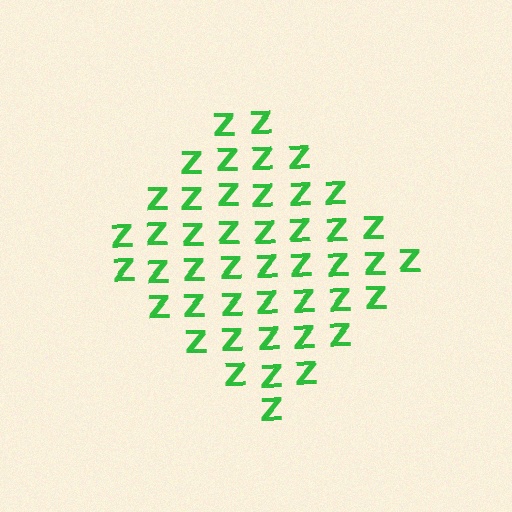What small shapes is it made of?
It is made of small letter Z's.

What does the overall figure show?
The overall figure shows a diamond.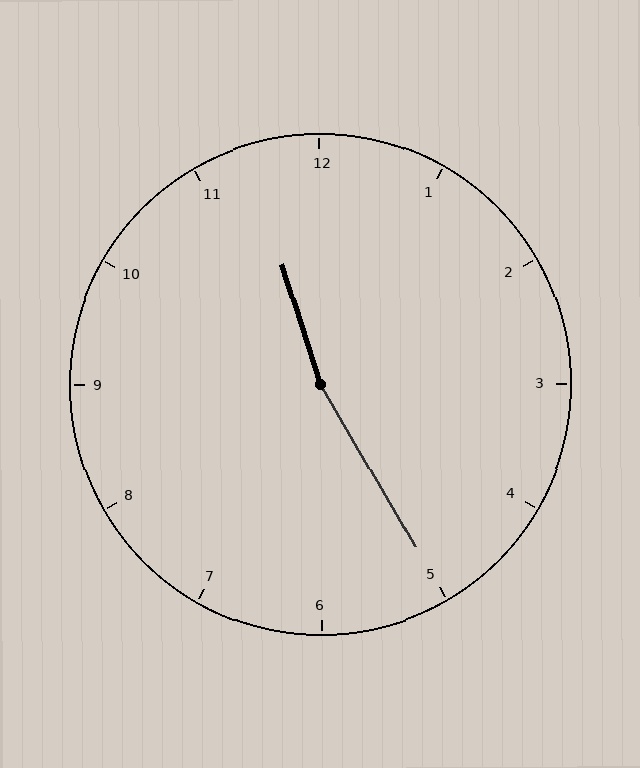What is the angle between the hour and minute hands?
Approximately 168 degrees.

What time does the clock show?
11:25.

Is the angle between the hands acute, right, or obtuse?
It is obtuse.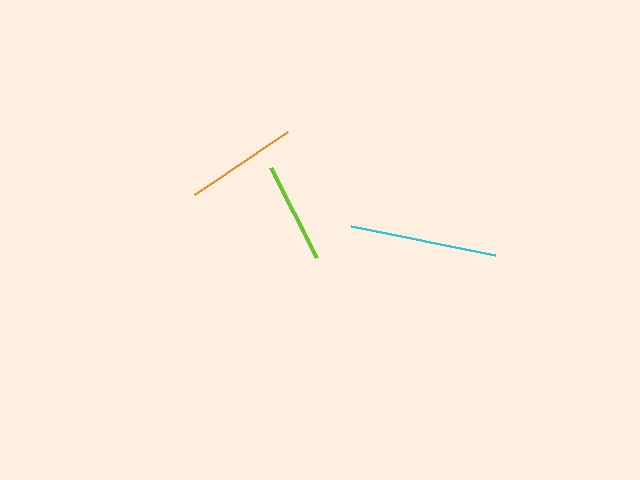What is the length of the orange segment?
The orange segment is approximately 112 pixels long.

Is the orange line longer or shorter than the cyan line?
The cyan line is longer than the orange line.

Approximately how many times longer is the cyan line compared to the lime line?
The cyan line is approximately 1.5 times the length of the lime line.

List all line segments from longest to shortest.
From longest to shortest: cyan, orange, lime.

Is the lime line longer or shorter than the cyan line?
The cyan line is longer than the lime line.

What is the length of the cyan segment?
The cyan segment is approximately 147 pixels long.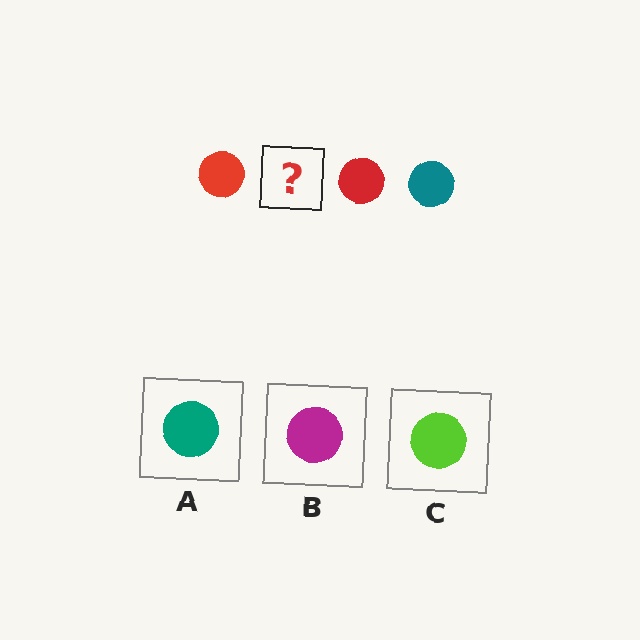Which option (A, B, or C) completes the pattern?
A.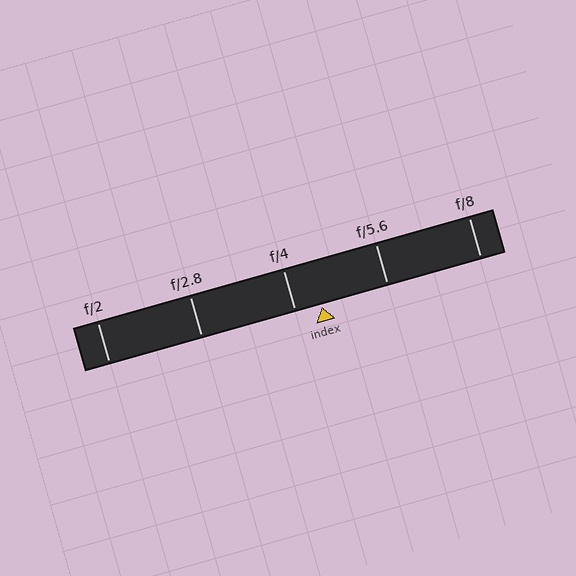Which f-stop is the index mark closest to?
The index mark is closest to f/4.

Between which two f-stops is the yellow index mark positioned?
The index mark is between f/4 and f/5.6.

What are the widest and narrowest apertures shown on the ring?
The widest aperture shown is f/2 and the narrowest is f/8.